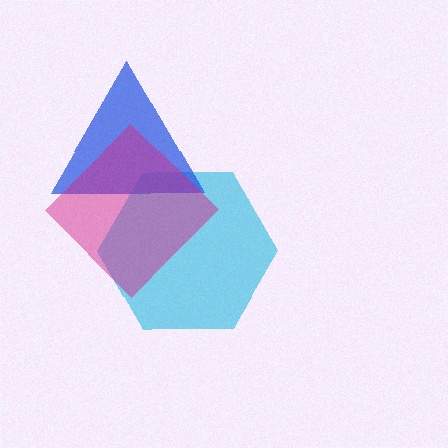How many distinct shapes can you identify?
There are 3 distinct shapes: a cyan hexagon, a blue triangle, a magenta diamond.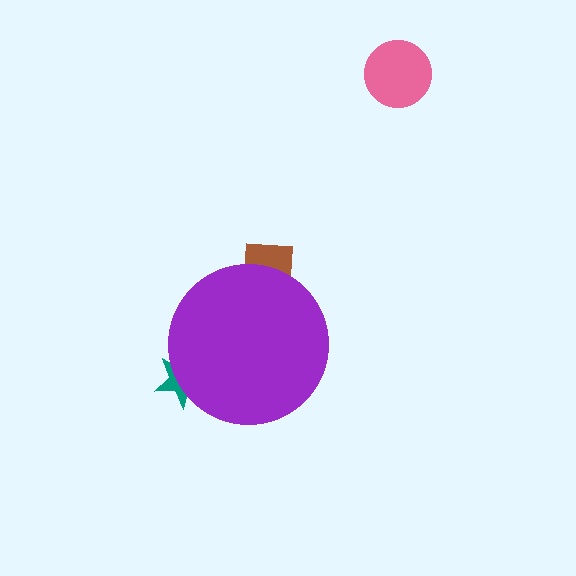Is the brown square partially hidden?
Yes, the brown square is partially hidden behind the purple circle.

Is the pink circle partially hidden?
No, the pink circle is fully visible.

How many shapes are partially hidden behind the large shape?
2 shapes are partially hidden.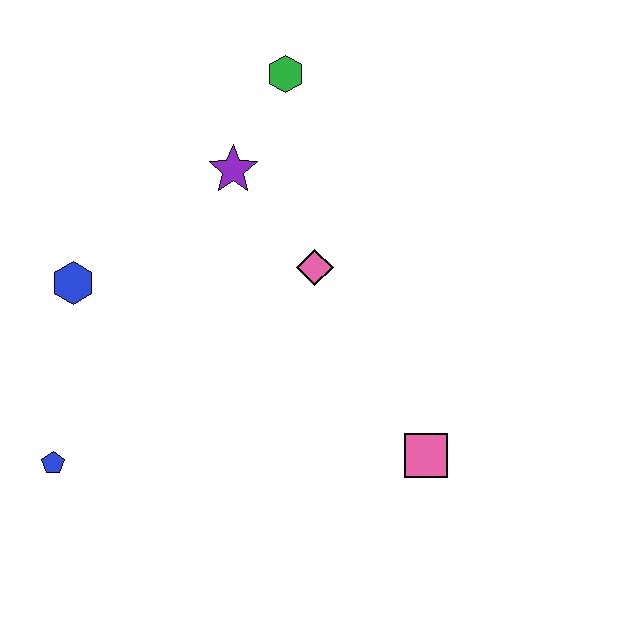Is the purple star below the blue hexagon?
No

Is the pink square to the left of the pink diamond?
No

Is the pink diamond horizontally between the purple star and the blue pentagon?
No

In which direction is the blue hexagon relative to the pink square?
The blue hexagon is to the left of the pink square.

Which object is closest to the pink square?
The pink diamond is closest to the pink square.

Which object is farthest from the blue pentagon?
The green hexagon is farthest from the blue pentagon.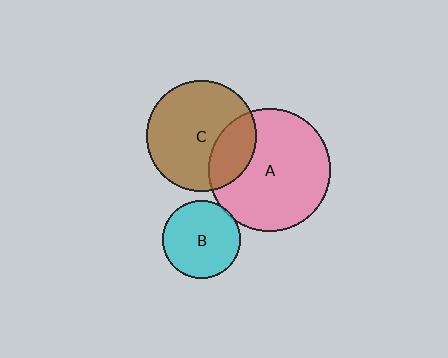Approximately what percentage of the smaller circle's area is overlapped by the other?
Approximately 25%.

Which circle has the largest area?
Circle A (pink).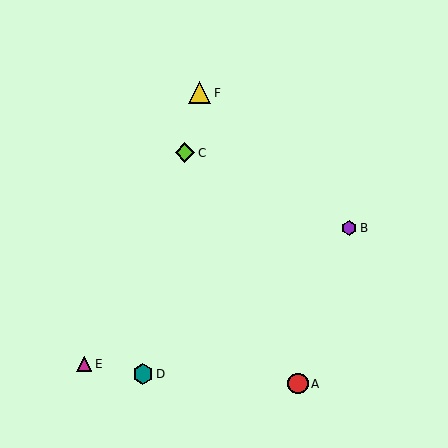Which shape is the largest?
The yellow triangle (labeled F) is the largest.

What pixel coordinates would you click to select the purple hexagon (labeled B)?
Click at (349, 228) to select the purple hexagon B.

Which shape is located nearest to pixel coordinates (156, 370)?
The teal hexagon (labeled D) at (143, 374) is nearest to that location.